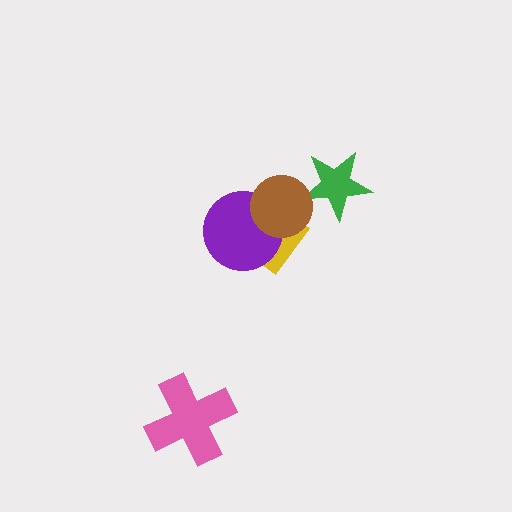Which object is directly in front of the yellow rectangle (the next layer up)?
The purple circle is directly in front of the yellow rectangle.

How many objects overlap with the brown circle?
3 objects overlap with the brown circle.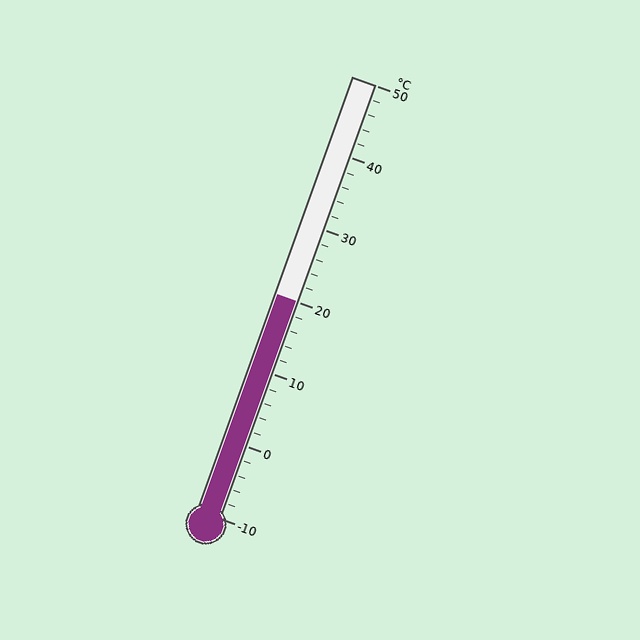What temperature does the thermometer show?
The thermometer shows approximately 20°C.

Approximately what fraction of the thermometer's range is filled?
The thermometer is filled to approximately 50% of its range.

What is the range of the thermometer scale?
The thermometer scale ranges from -10°C to 50°C.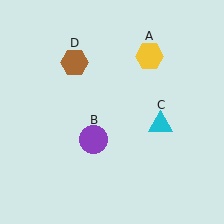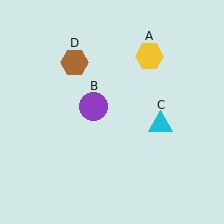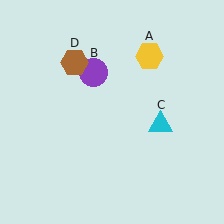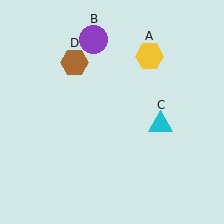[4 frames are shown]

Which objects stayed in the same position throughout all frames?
Yellow hexagon (object A) and cyan triangle (object C) and brown hexagon (object D) remained stationary.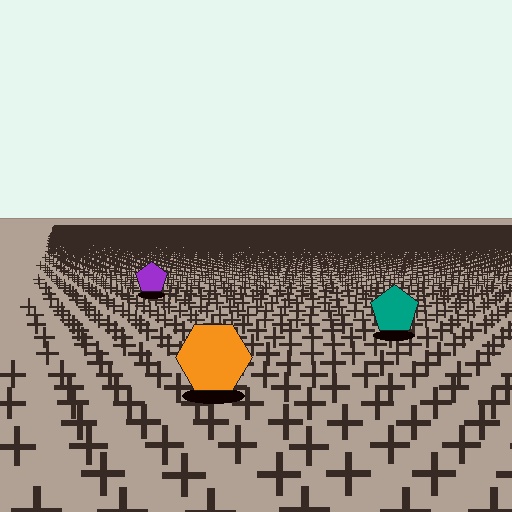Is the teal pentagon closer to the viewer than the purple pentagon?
Yes. The teal pentagon is closer — you can tell from the texture gradient: the ground texture is coarser near it.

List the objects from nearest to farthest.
From nearest to farthest: the orange hexagon, the teal pentagon, the purple pentagon.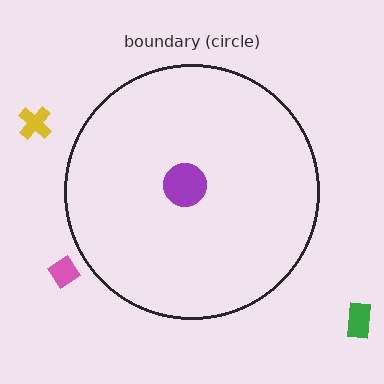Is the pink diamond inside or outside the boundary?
Outside.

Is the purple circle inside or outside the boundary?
Inside.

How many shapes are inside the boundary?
1 inside, 3 outside.